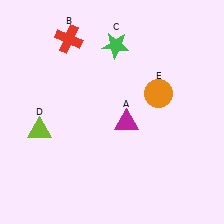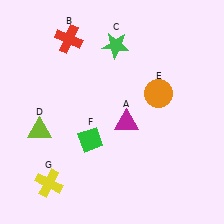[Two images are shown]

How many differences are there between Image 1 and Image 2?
There are 2 differences between the two images.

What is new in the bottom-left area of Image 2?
A yellow cross (G) was added in the bottom-left area of Image 2.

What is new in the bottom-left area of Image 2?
A green diamond (F) was added in the bottom-left area of Image 2.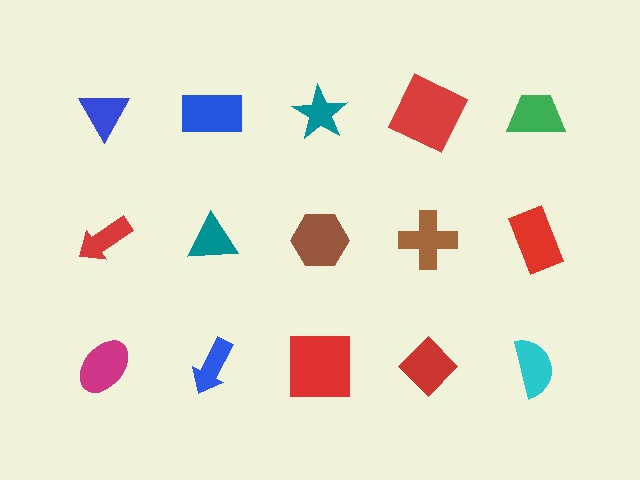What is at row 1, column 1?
A blue triangle.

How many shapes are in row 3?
5 shapes.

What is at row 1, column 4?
A red square.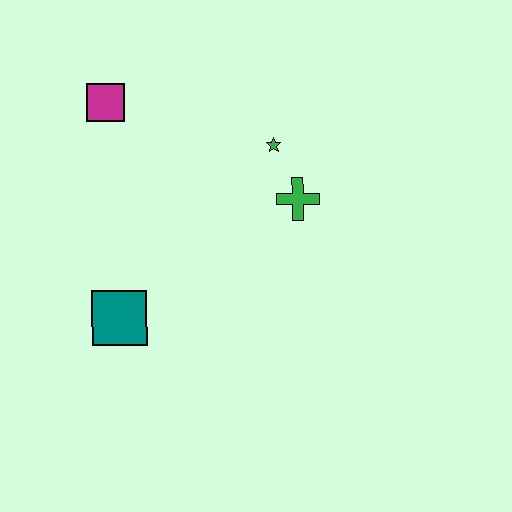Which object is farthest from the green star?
The teal square is farthest from the green star.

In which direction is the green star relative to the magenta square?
The green star is to the right of the magenta square.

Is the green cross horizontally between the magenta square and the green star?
No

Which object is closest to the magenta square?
The green star is closest to the magenta square.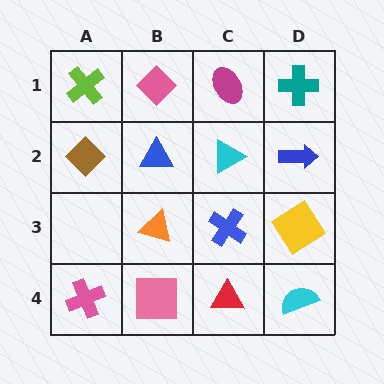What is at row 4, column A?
A pink cross.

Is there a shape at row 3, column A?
No, that cell is empty.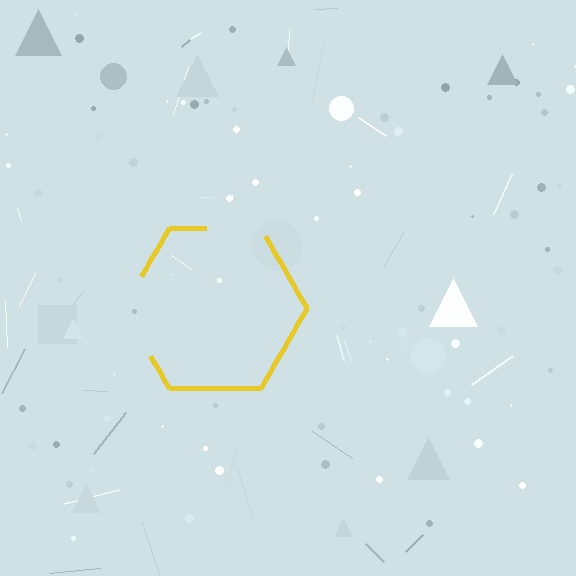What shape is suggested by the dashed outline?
The dashed outline suggests a hexagon.